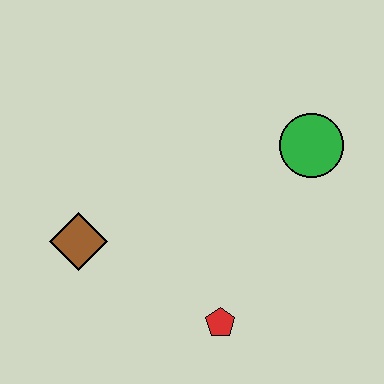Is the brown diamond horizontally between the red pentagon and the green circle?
No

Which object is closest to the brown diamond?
The red pentagon is closest to the brown diamond.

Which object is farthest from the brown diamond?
The green circle is farthest from the brown diamond.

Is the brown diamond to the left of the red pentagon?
Yes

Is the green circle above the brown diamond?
Yes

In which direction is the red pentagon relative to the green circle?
The red pentagon is below the green circle.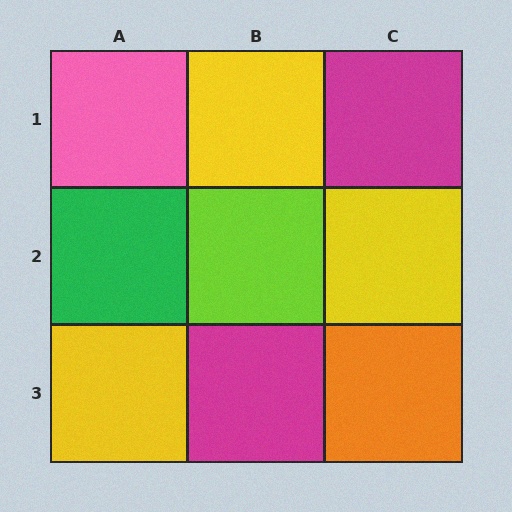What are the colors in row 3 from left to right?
Yellow, magenta, orange.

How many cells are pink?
1 cell is pink.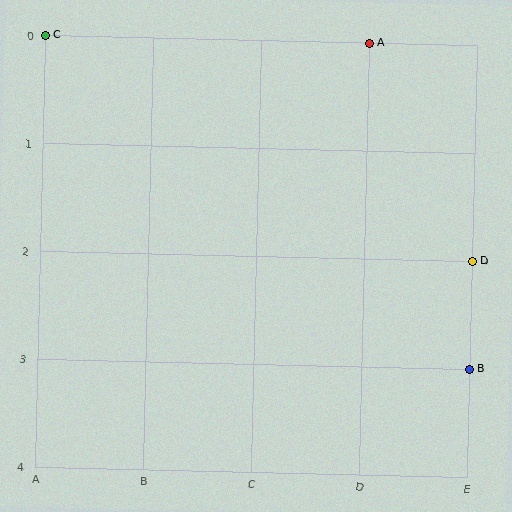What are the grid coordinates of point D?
Point D is at grid coordinates (E, 2).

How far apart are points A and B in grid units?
Points A and B are 1 column and 3 rows apart (about 3.2 grid units diagonally).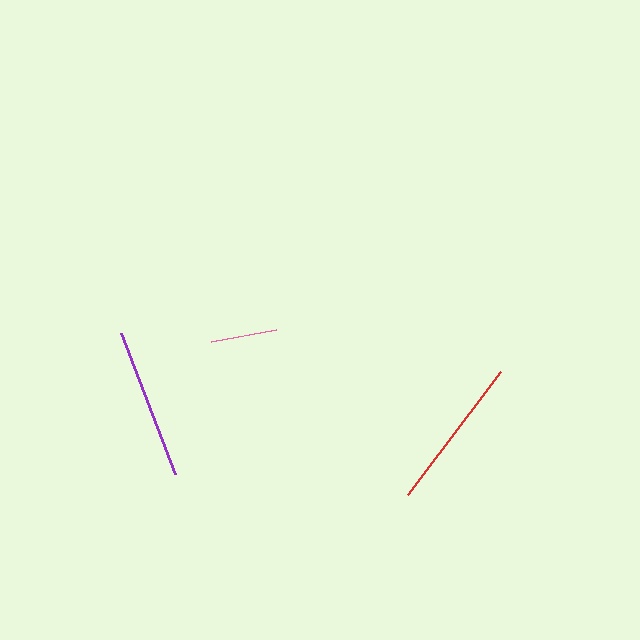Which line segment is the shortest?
The pink line is the shortest at approximately 66 pixels.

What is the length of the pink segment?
The pink segment is approximately 66 pixels long.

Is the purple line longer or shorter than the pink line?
The purple line is longer than the pink line.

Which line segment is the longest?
The red line is the longest at approximately 154 pixels.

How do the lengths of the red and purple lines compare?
The red and purple lines are approximately the same length.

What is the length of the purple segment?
The purple segment is approximately 151 pixels long.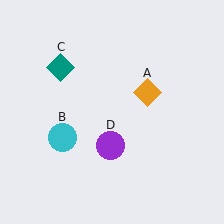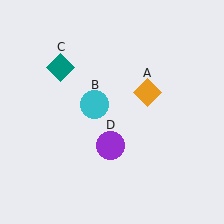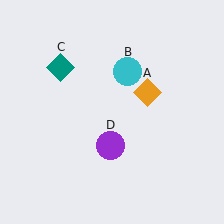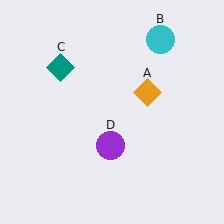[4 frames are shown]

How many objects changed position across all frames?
1 object changed position: cyan circle (object B).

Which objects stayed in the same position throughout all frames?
Orange diamond (object A) and teal diamond (object C) and purple circle (object D) remained stationary.